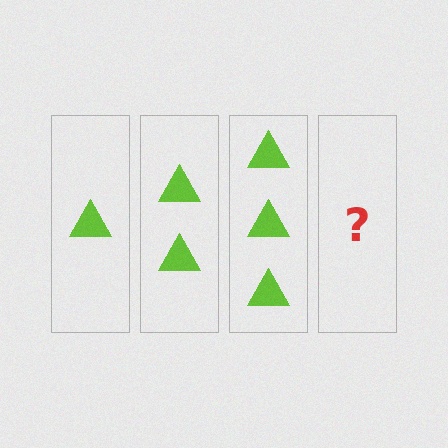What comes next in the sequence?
The next element should be 4 triangles.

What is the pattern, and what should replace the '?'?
The pattern is that each step adds one more triangle. The '?' should be 4 triangles.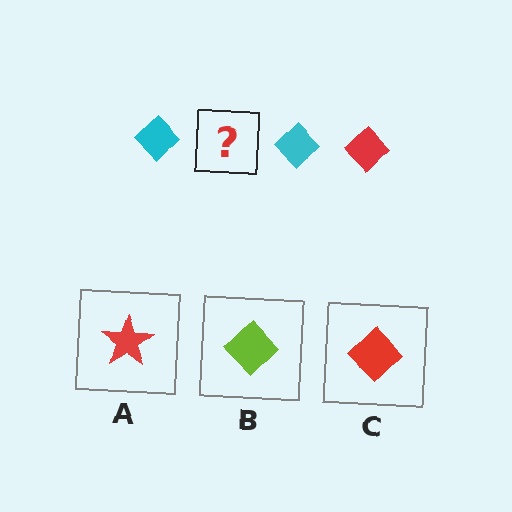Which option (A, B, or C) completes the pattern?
C.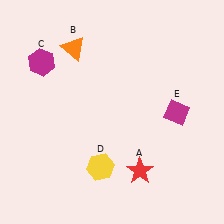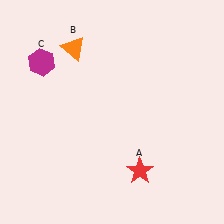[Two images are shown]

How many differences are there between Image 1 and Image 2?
There are 2 differences between the two images.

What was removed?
The yellow hexagon (D), the magenta diamond (E) were removed in Image 2.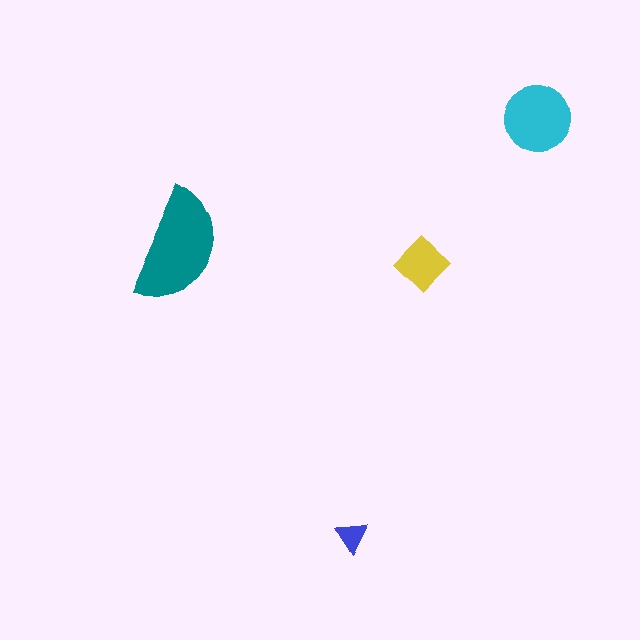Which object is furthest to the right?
The cyan circle is rightmost.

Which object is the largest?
The teal semicircle.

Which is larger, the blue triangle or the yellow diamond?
The yellow diamond.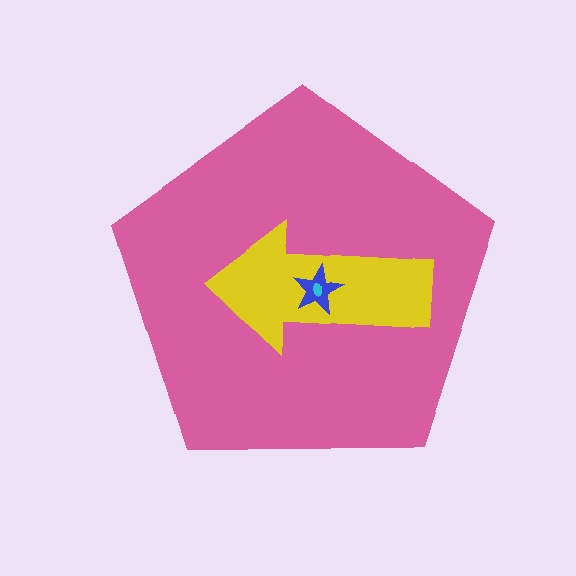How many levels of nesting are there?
4.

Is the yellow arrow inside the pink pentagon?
Yes.